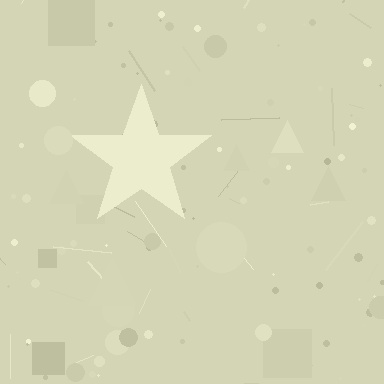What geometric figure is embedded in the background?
A star is embedded in the background.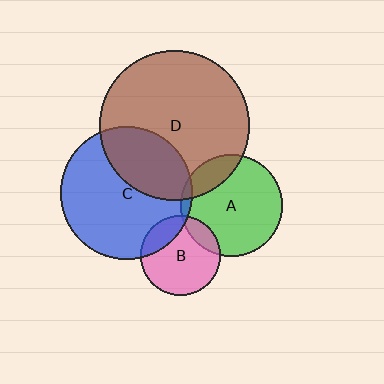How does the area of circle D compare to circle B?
Approximately 3.5 times.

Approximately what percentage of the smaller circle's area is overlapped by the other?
Approximately 35%.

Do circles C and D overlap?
Yes.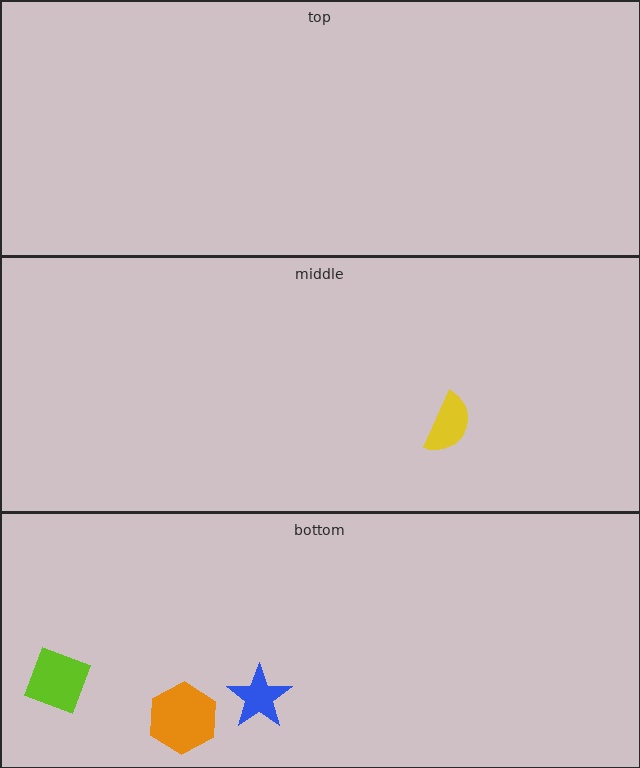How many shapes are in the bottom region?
3.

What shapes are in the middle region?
The yellow semicircle.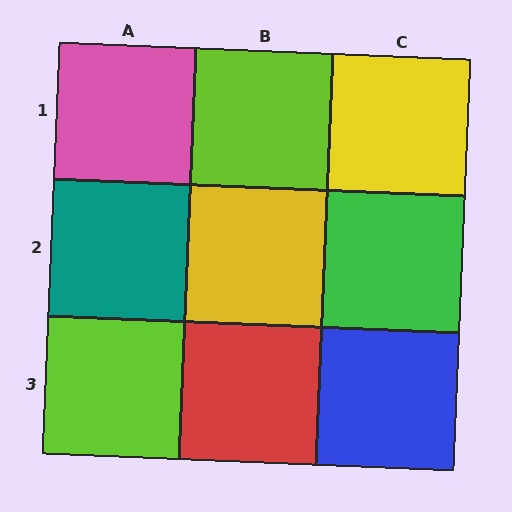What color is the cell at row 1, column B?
Lime.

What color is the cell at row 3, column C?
Blue.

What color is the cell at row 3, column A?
Lime.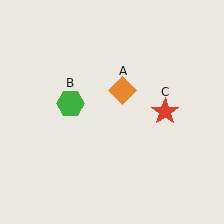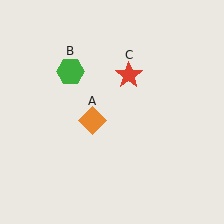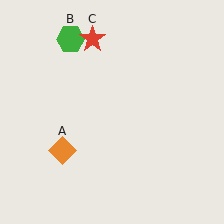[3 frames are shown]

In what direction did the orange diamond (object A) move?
The orange diamond (object A) moved down and to the left.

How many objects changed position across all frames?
3 objects changed position: orange diamond (object A), green hexagon (object B), red star (object C).